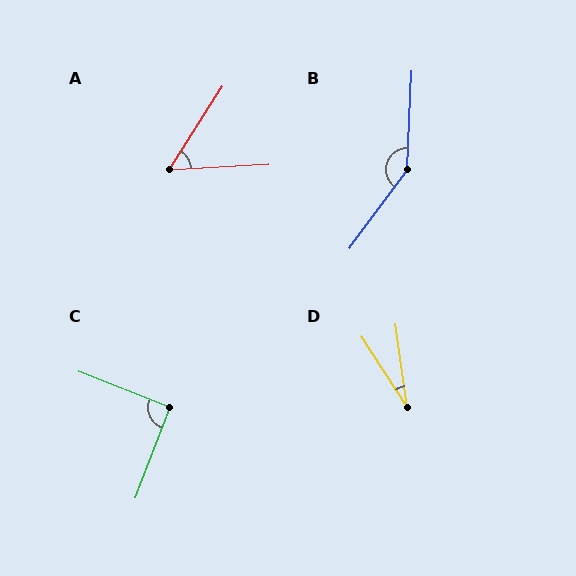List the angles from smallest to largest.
D (24°), A (55°), C (90°), B (146°).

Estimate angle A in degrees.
Approximately 55 degrees.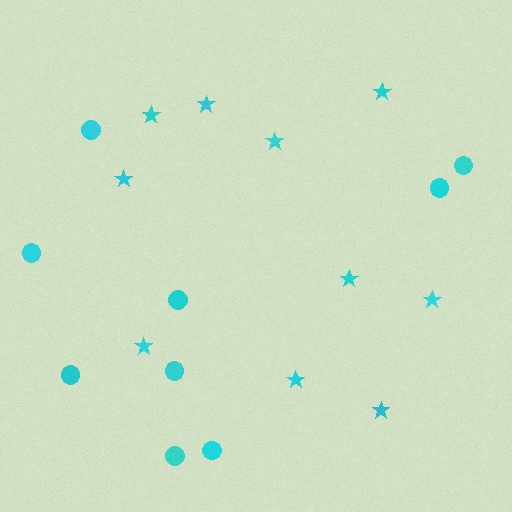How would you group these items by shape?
There are 2 groups: one group of stars (10) and one group of circles (9).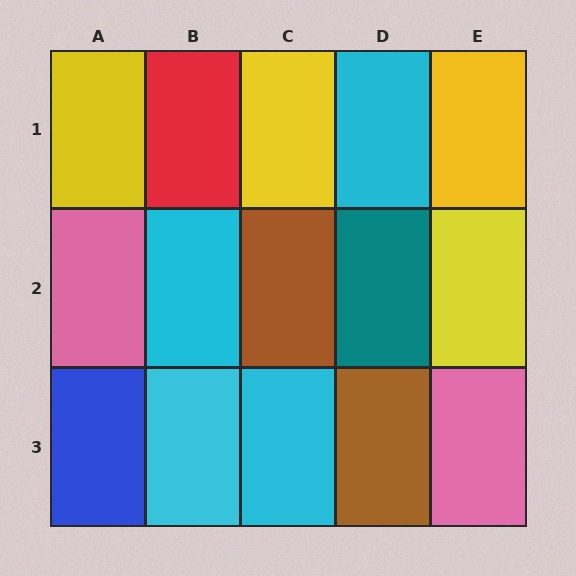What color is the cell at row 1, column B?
Red.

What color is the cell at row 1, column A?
Yellow.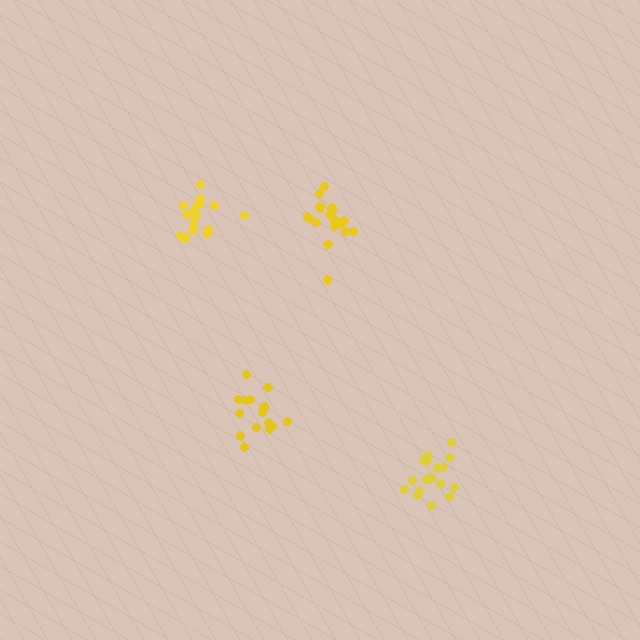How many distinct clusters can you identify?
There are 4 distinct clusters.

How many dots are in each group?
Group 1: 17 dots, Group 2: 20 dots, Group 3: 20 dots, Group 4: 17 dots (74 total).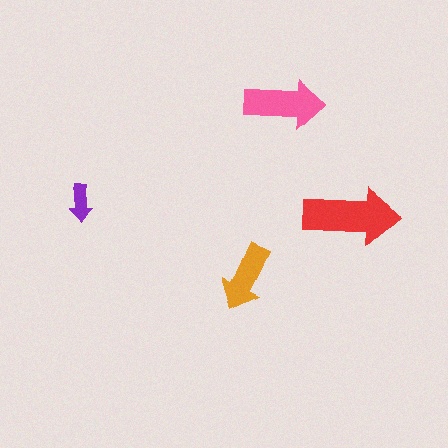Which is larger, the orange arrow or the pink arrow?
The pink one.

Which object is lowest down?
The orange arrow is bottommost.